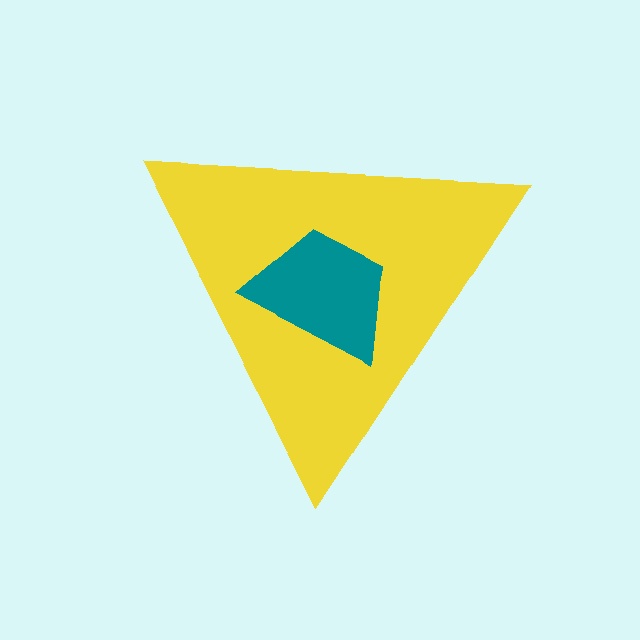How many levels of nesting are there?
2.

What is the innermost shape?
The teal trapezoid.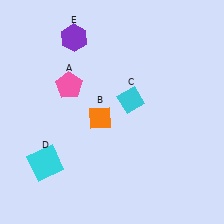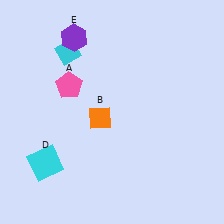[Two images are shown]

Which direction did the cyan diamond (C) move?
The cyan diamond (C) moved left.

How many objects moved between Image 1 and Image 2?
1 object moved between the two images.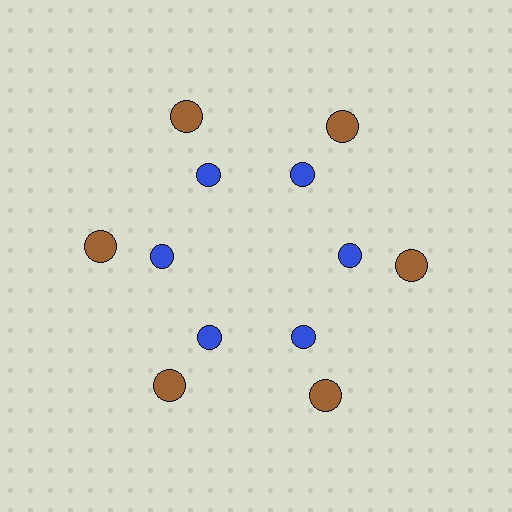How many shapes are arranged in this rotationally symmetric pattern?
There are 12 shapes, arranged in 6 groups of 2.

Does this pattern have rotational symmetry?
Yes, this pattern has 6-fold rotational symmetry. It looks the same after rotating 60 degrees around the center.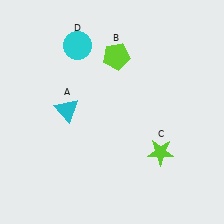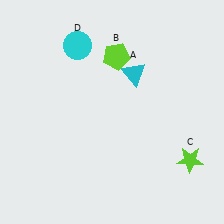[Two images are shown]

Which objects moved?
The objects that moved are: the cyan triangle (A), the lime star (C).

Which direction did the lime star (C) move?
The lime star (C) moved right.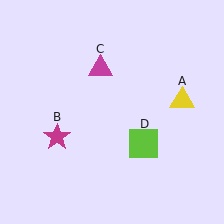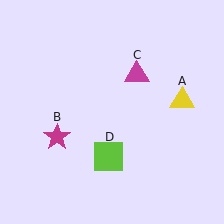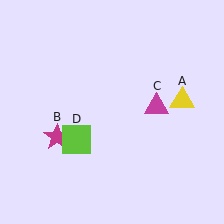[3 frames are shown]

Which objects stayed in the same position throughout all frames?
Yellow triangle (object A) and magenta star (object B) remained stationary.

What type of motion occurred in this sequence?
The magenta triangle (object C), lime square (object D) rotated clockwise around the center of the scene.